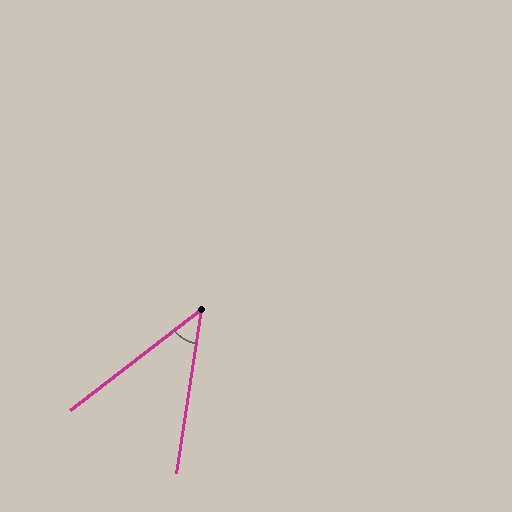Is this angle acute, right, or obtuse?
It is acute.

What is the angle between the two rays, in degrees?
Approximately 44 degrees.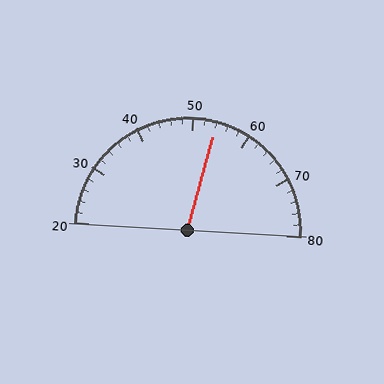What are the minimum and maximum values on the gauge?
The gauge ranges from 20 to 80.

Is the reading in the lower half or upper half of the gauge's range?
The reading is in the upper half of the range (20 to 80).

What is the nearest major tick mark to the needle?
The nearest major tick mark is 50.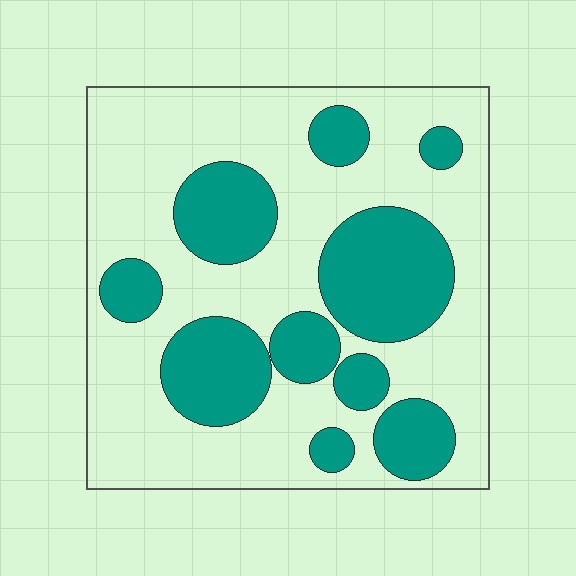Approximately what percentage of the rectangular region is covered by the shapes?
Approximately 35%.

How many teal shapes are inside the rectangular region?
10.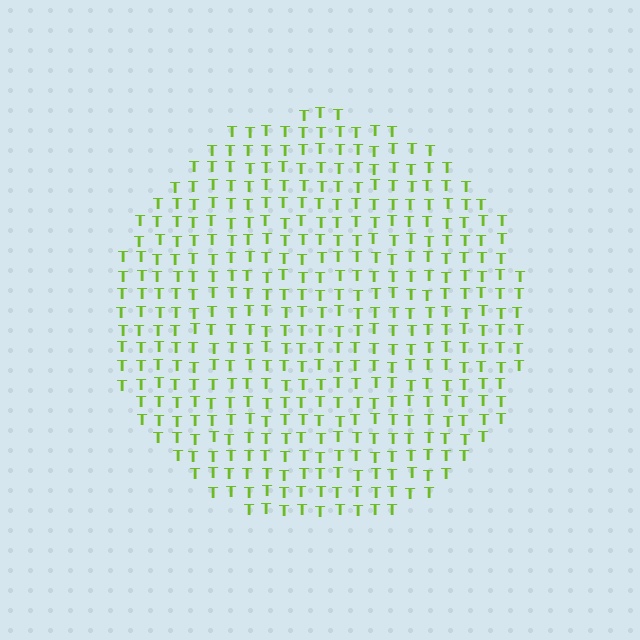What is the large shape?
The large shape is a circle.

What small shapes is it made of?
It is made of small letter T's.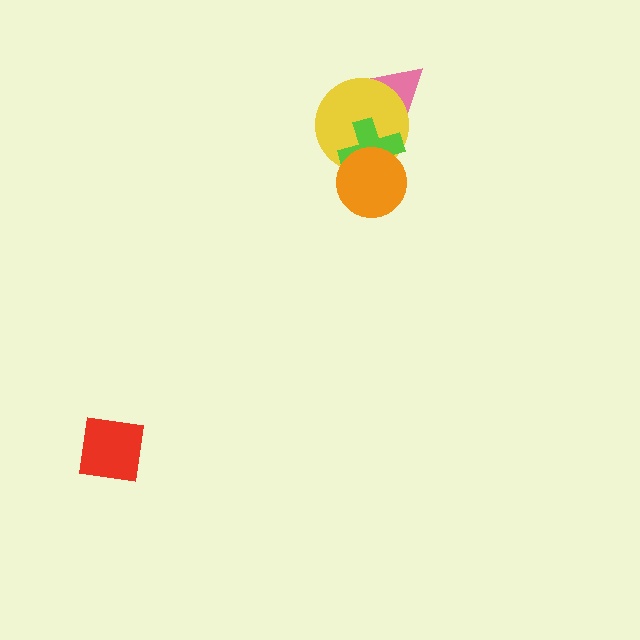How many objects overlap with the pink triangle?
1 object overlaps with the pink triangle.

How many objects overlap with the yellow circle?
3 objects overlap with the yellow circle.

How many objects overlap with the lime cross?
2 objects overlap with the lime cross.